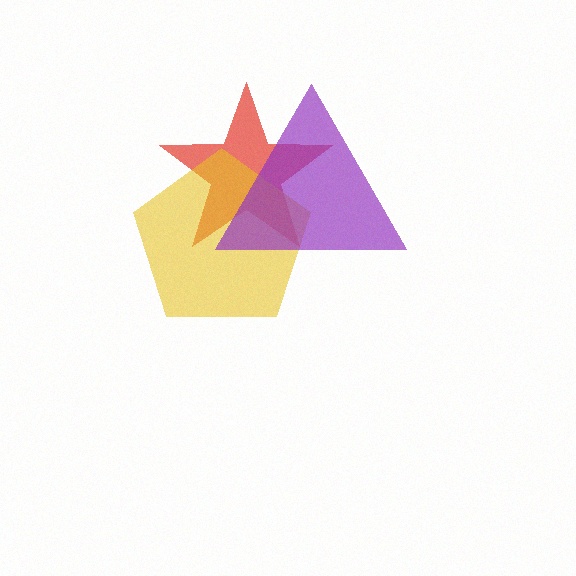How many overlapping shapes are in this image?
There are 3 overlapping shapes in the image.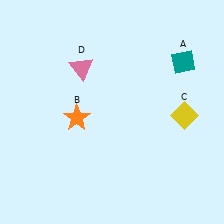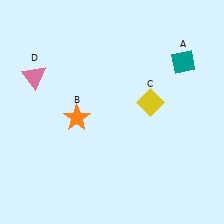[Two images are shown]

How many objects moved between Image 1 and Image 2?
2 objects moved between the two images.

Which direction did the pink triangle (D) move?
The pink triangle (D) moved left.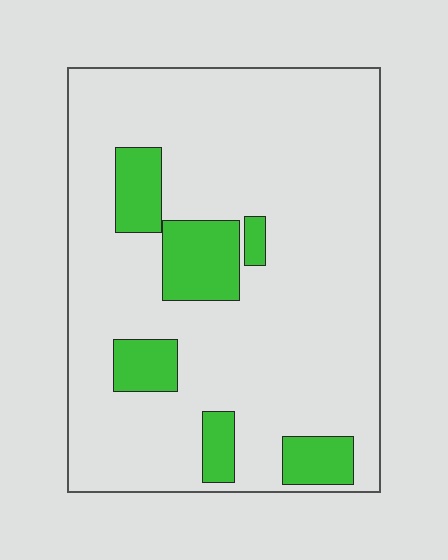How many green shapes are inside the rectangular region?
6.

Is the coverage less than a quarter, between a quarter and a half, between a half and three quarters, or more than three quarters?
Less than a quarter.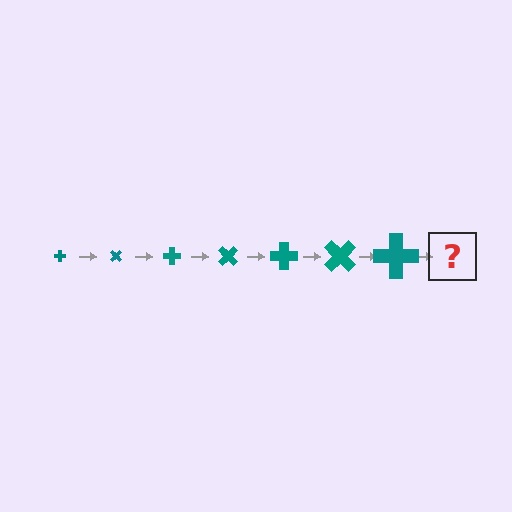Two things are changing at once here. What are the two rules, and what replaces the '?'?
The two rules are that the cross grows larger each step and it rotates 45 degrees each step. The '?' should be a cross, larger than the previous one and rotated 315 degrees from the start.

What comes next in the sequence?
The next element should be a cross, larger than the previous one and rotated 315 degrees from the start.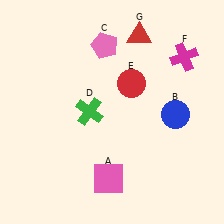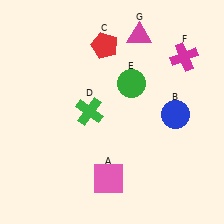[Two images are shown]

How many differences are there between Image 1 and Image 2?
There are 3 differences between the two images.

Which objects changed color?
C changed from pink to red. E changed from red to green. G changed from red to magenta.